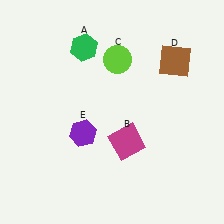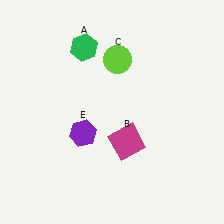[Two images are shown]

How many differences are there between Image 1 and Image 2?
There is 1 difference between the two images.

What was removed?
The brown square (D) was removed in Image 2.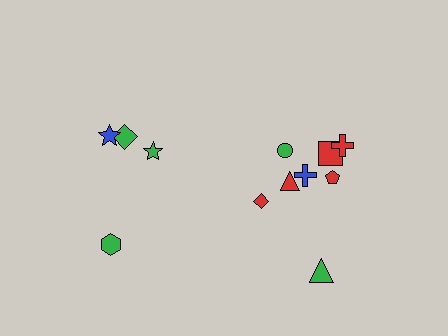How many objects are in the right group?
There are 8 objects.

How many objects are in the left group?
There are 4 objects.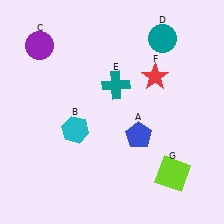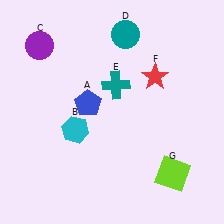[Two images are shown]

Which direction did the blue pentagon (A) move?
The blue pentagon (A) moved left.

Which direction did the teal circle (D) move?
The teal circle (D) moved left.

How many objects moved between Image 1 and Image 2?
2 objects moved between the two images.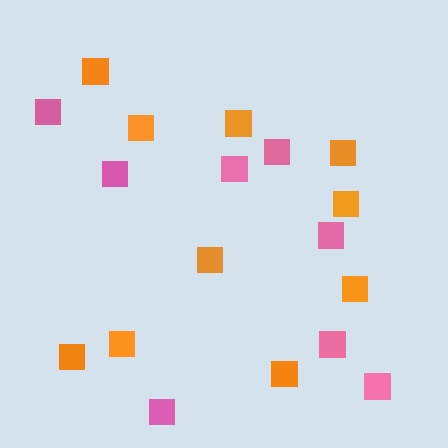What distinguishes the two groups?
There are 2 groups: one group of orange squares (10) and one group of pink squares (8).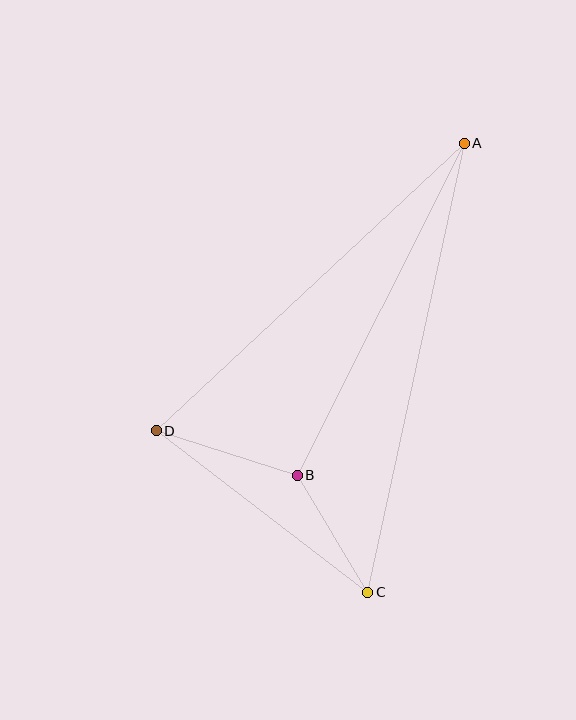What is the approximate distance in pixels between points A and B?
The distance between A and B is approximately 371 pixels.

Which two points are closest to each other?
Points B and C are closest to each other.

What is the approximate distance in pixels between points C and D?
The distance between C and D is approximately 266 pixels.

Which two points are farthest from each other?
Points A and C are farthest from each other.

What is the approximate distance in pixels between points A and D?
The distance between A and D is approximately 421 pixels.